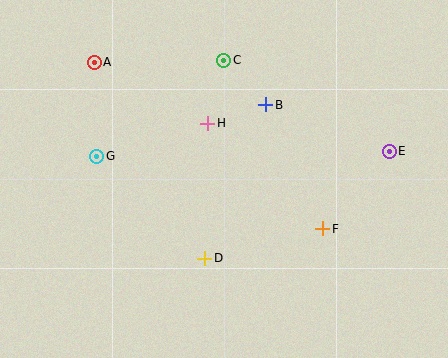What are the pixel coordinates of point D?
Point D is at (205, 258).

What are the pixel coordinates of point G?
Point G is at (97, 156).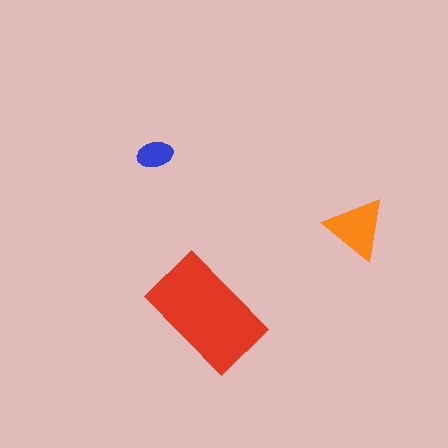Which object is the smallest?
The blue ellipse.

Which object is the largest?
The red rectangle.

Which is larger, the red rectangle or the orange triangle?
The red rectangle.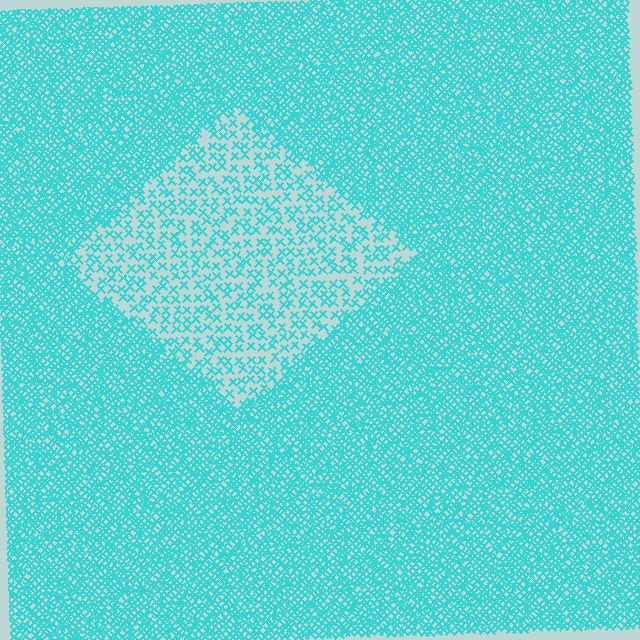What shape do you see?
I see a diamond.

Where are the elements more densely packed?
The elements are more densely packed outside the diamond boundary.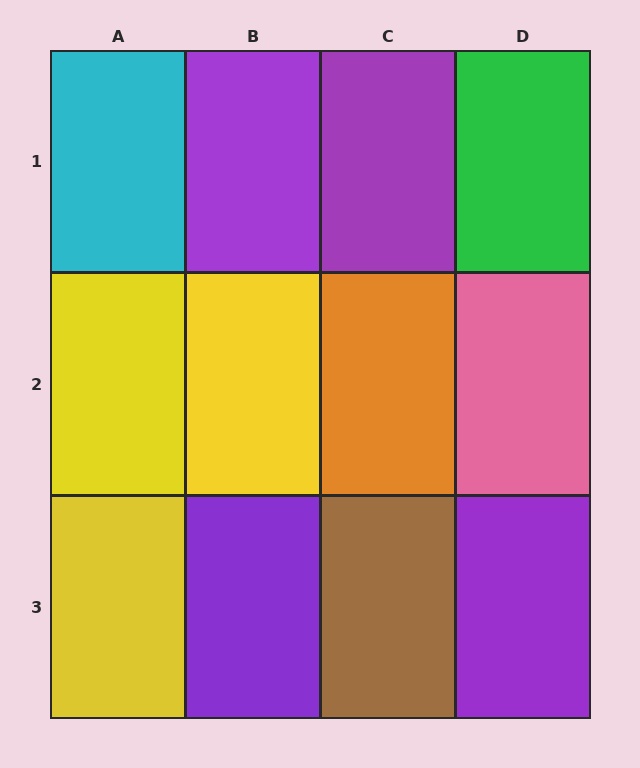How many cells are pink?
1 cell is pink.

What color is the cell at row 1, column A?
Cyan.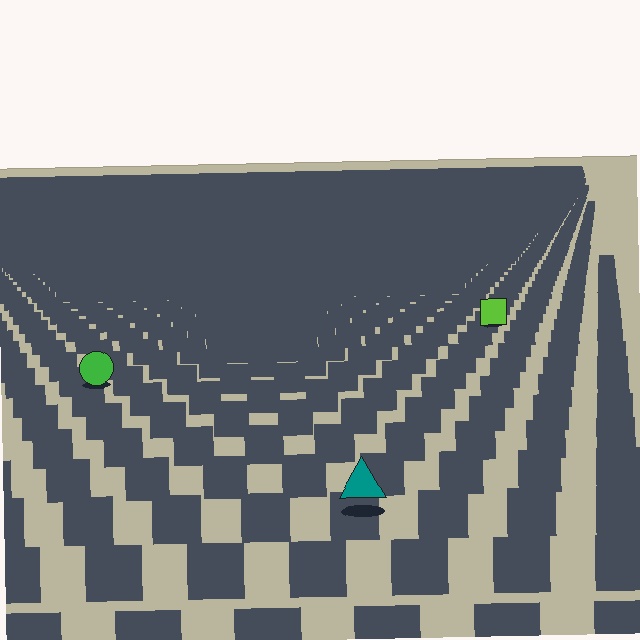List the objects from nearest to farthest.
From nearest to farthest: the teal triangle, the green circle, the lime square.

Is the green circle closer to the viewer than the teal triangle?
No. The teal triangle is closer — you can tell from the texture gradient: the ground texture is coarser near it.